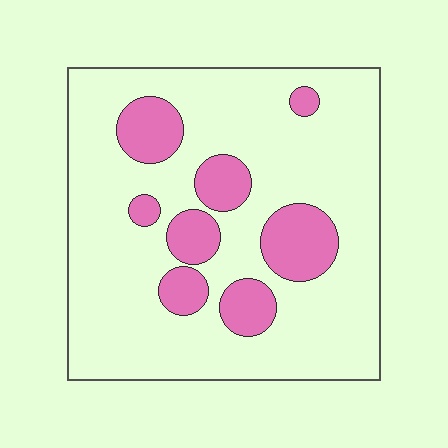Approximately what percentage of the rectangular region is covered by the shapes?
Approximately 20%.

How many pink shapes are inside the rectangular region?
8.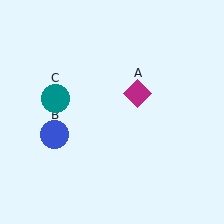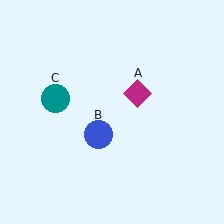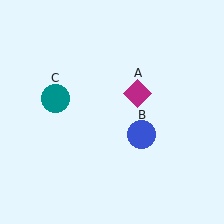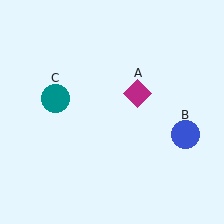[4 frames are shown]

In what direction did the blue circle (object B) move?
The blue circle (object B) moved right.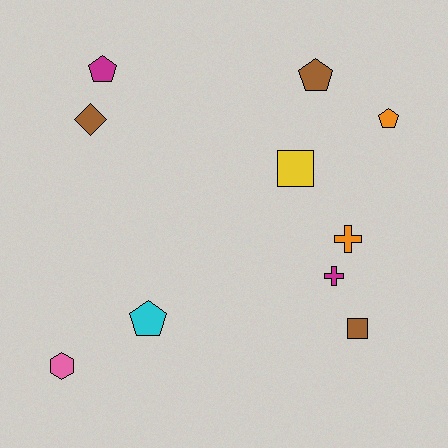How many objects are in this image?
There are 10 objects.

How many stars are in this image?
There are no stars.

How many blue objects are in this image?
There are no blue objects.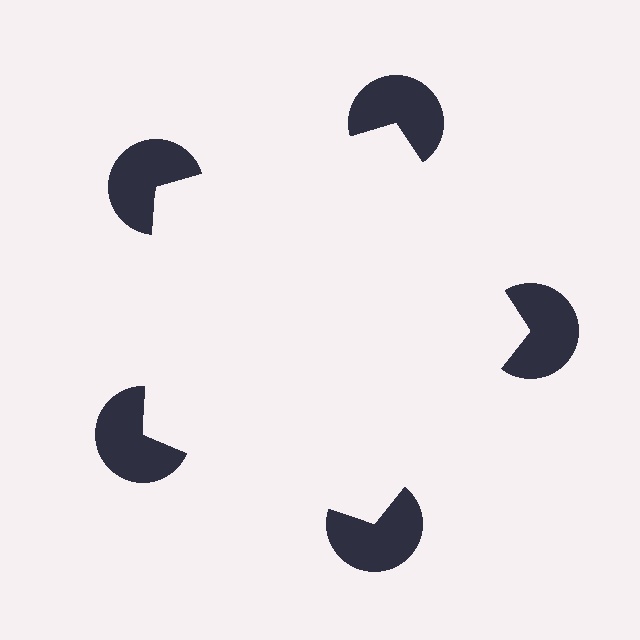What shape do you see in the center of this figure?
An illusory pentagon — its edges are inferred from the aligned wedge cuts in the pac-man discs, not physically drawn.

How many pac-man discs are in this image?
There are 5 — one at each vertex of the illusory pentagon.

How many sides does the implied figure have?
5 sides.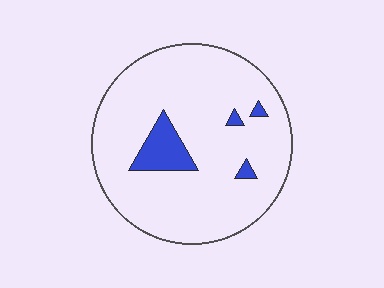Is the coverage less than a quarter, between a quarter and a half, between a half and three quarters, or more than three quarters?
Less than a quarter.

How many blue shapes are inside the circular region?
4.